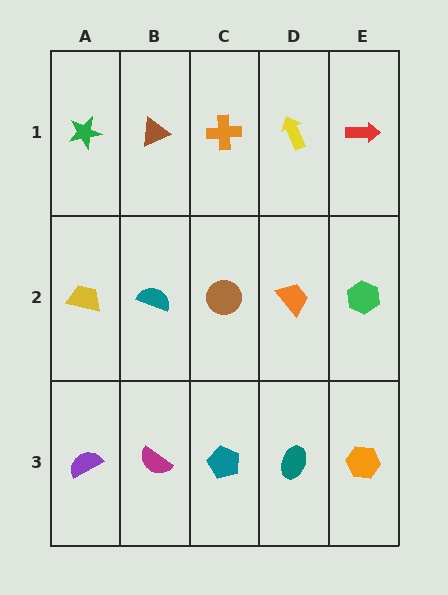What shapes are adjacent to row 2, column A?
A green star (row 1, column A), a purple semicircle (row 3, column A), a teal semicircle (row 2, column B).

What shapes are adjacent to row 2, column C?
An orange cross (row 1, column C), a teal pentagon (row 3, column C), a teal semicircle (row 2, column B), an orange trapezoid (row 2, column D).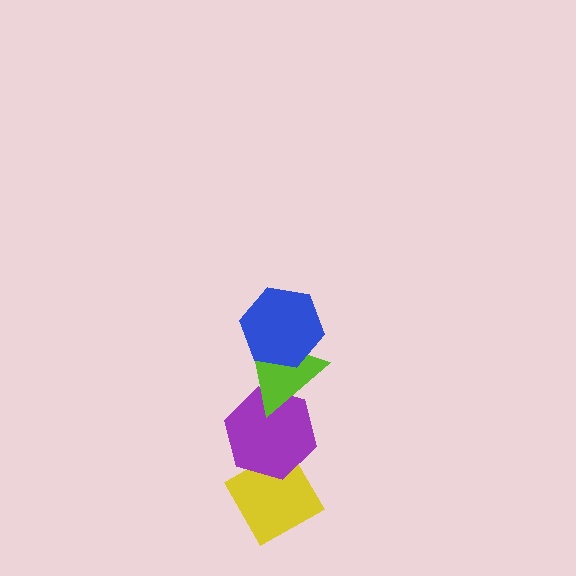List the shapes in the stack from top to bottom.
From top to bottom: the blue hexagon, the lime triangle, the purple hexagon, the yellow diamond.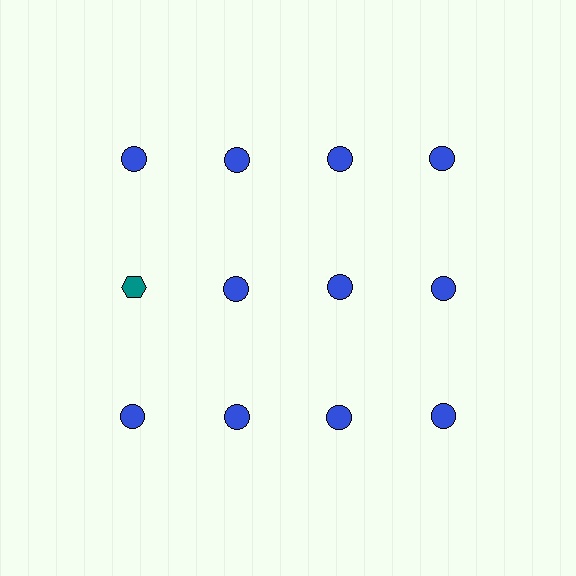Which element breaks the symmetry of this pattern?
The teal hexagon in the second row, leftmost column breaks the symmetry. All other shapes are blue circles.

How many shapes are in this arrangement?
There are 12 shapes arranged in a grid pattern.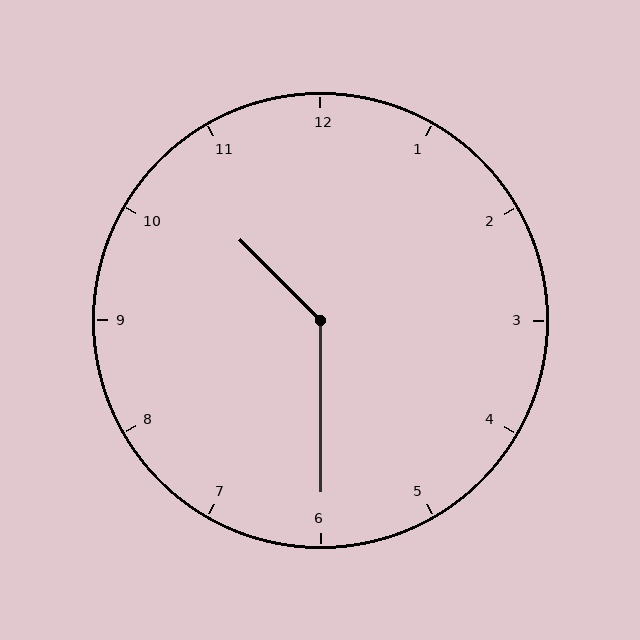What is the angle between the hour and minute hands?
Approximately 135 degrees.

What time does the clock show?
10:30.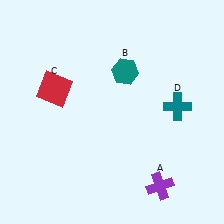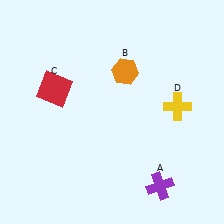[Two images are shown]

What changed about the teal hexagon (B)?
In Image 1, B is teal. In Image 2, it changed to orange.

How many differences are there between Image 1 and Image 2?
There are 2 differences between the two images.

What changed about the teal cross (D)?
In Image 1, D is teal. In Image 2, it changed to yellow.